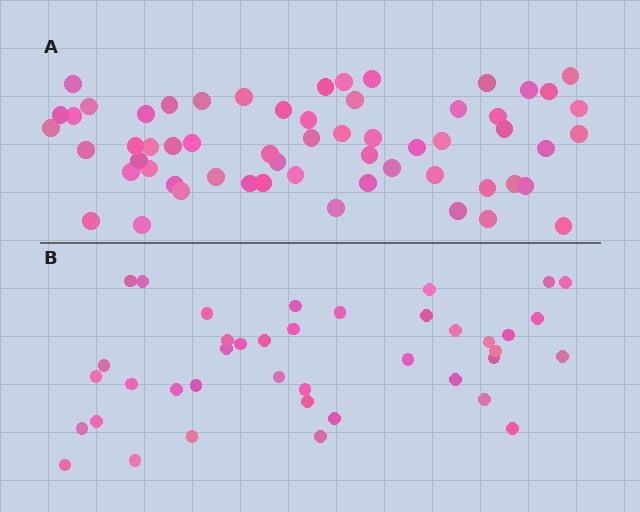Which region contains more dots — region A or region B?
Region A (the top region) has more dots.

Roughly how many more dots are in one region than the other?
Region A has approximately 20 more dots than region B.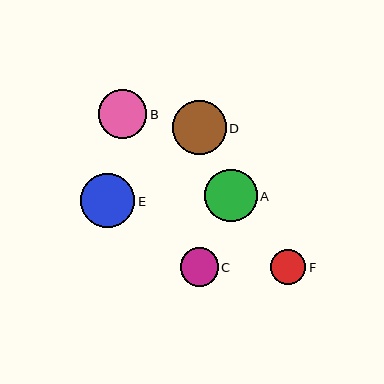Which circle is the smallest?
Circle F is the smallest with a size of approximately 35 pixels.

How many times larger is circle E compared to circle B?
Circle E is approximately 1.1 times the size of circle B.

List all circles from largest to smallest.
From largest to smallest: D, E, A, B, C, F.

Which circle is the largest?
Circle D is the largest with a size of approximately 54 pixels.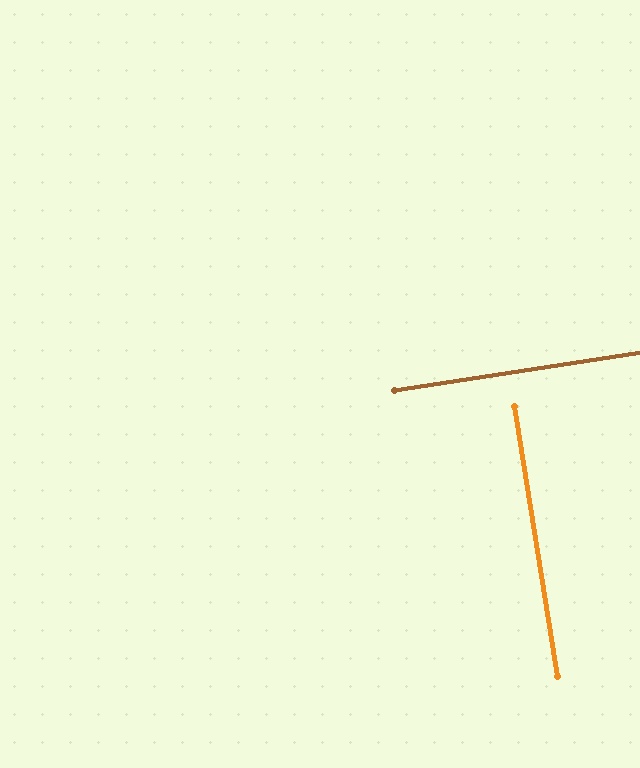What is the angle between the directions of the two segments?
Approximately 90 degrees.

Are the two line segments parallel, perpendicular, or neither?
Perpendicular — they meet at approximately 90°.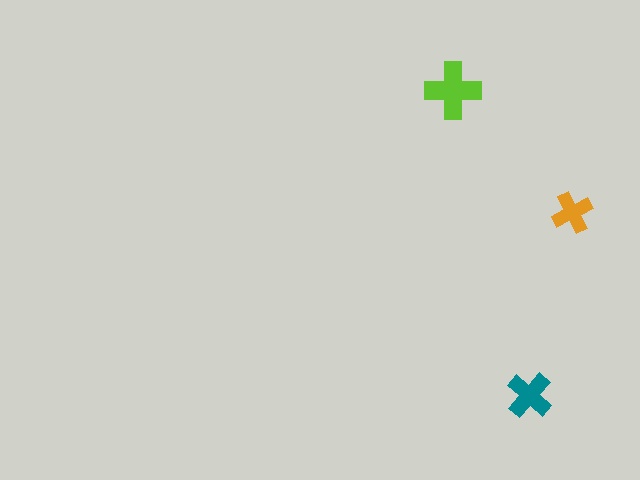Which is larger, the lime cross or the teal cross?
The lime one.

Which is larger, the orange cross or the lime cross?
The lime one.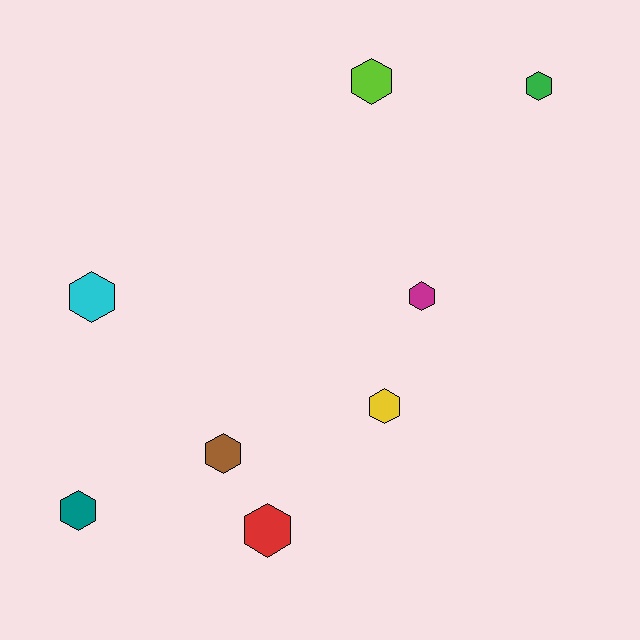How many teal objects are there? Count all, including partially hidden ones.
There is 1 teal object.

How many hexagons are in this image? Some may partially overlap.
There are 8 hexagons.